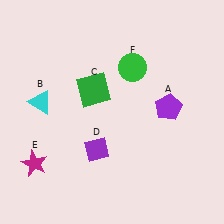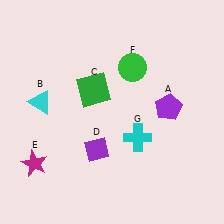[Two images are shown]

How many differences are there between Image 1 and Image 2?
There is 1 difference between the two images.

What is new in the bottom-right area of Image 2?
A cyan cross (G) was added in the bottom-right area of Image 2.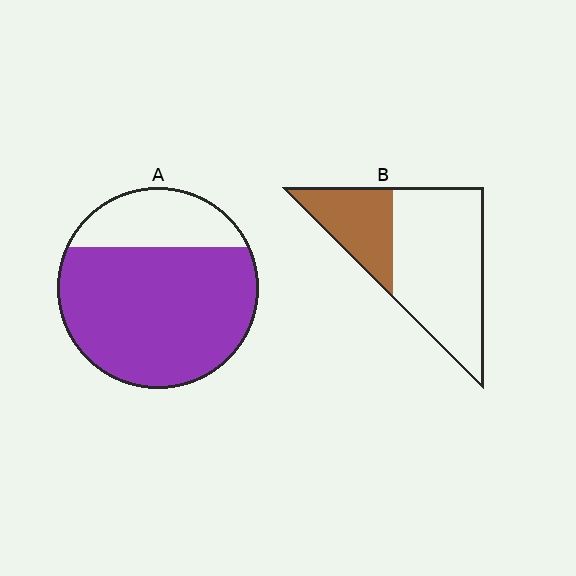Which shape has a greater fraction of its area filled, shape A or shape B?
Shape A.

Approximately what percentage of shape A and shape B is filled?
A is approximately 75% and B is approximately 30%.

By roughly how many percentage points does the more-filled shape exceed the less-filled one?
By roughly 45 percentage points (A over B).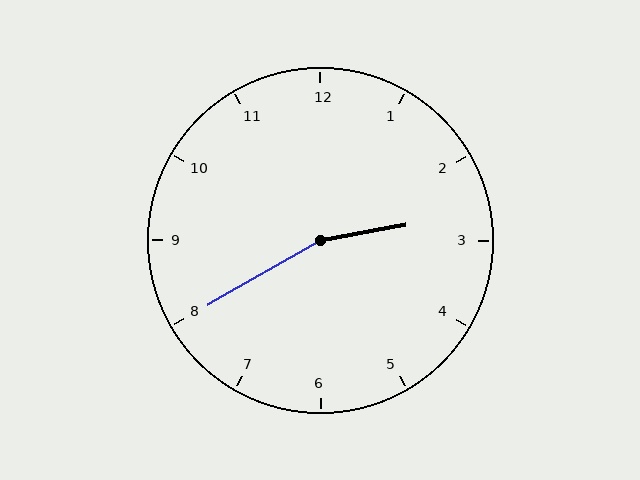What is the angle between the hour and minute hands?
Approximately 160 degrees.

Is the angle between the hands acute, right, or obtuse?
It is obtuse.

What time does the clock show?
2:40.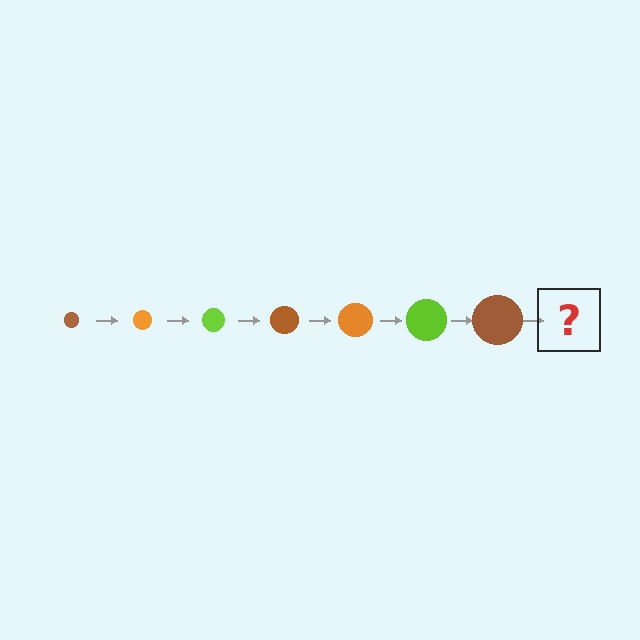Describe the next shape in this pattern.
It should be an orange circle, larger than the previous one.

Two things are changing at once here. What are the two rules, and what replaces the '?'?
The two rules are that the circle grows larger each step and the color cycles through brown, orange, and lime. The '?' should be an orange circle, larger than the previous one.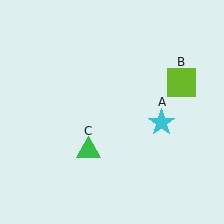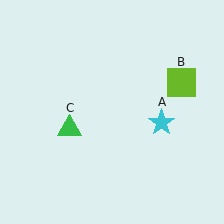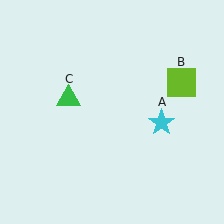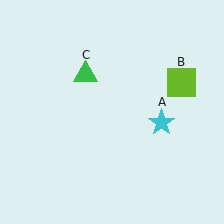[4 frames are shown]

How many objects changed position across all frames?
1 object changed position: green triangle (object C).